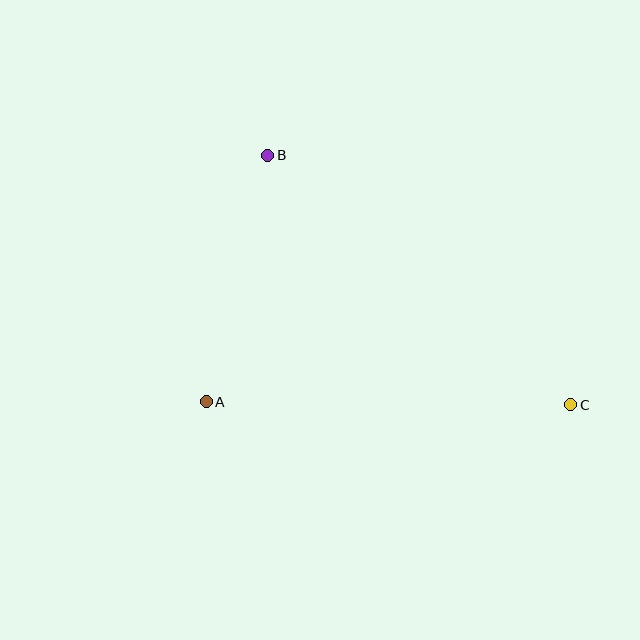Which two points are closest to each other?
Points A and B are closest to each other.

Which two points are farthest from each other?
Points B and C are farthest from each other.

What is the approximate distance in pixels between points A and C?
The distance between A and C is approximately 364 pixels.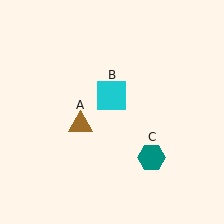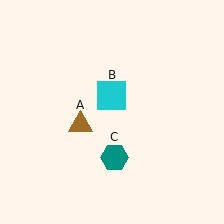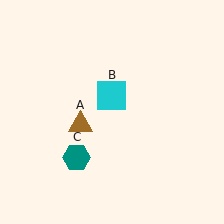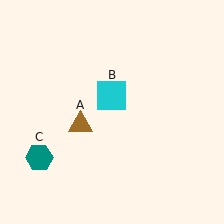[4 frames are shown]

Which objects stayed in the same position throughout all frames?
Brown triangle (object A) and cyan square (object B) remained stationary.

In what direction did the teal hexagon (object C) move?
The teal hexagon (object C) moved left.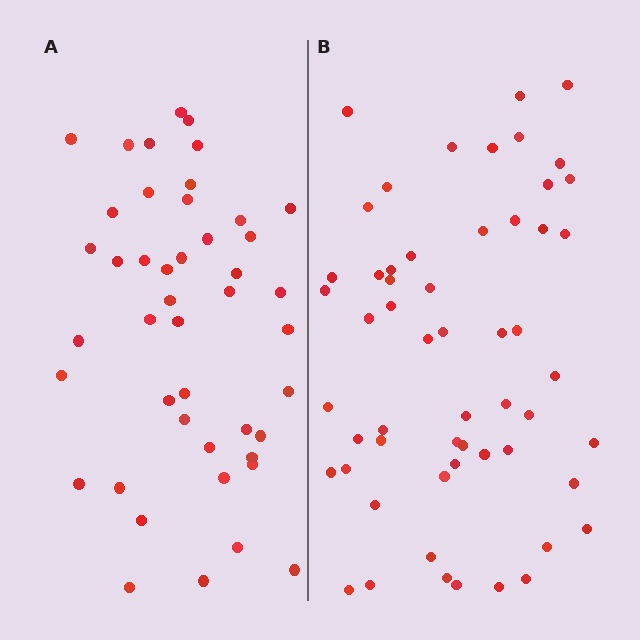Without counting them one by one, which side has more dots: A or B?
Region B (the right region) has more dots.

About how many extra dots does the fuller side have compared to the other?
Region B has roughly 12 or so more dots than region A.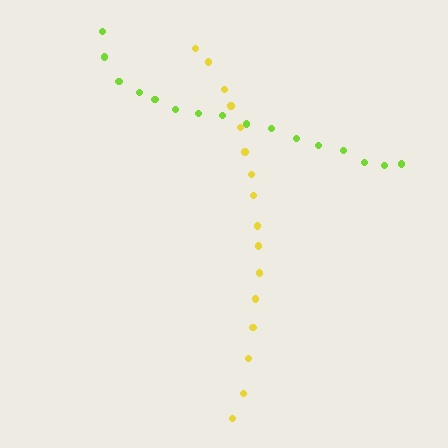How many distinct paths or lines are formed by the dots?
There are 2 distinct paths.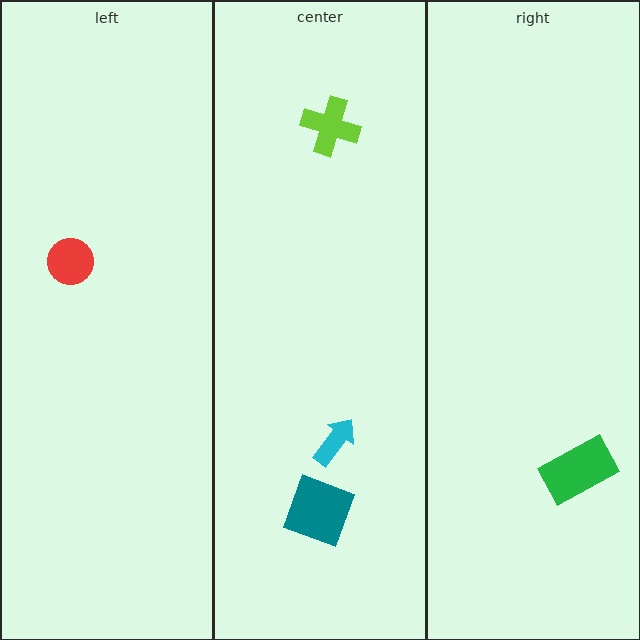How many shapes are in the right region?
1.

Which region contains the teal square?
The center region.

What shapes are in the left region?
The red circle.